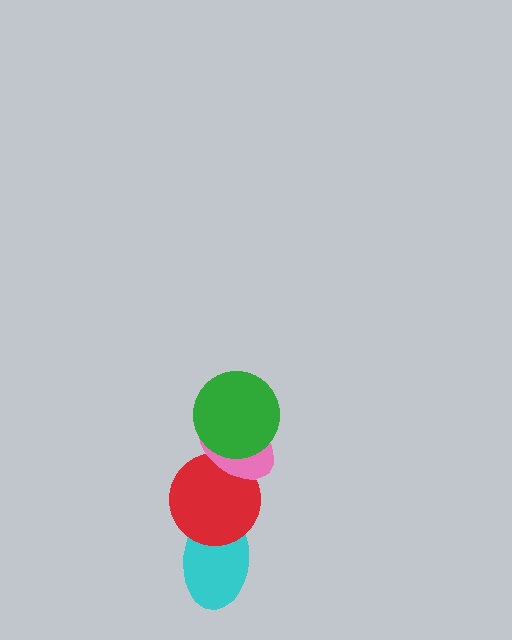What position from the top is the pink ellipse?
The pink ellipse is 2nd from the top.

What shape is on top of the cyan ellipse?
The red circle is on top of the cyan ellipse.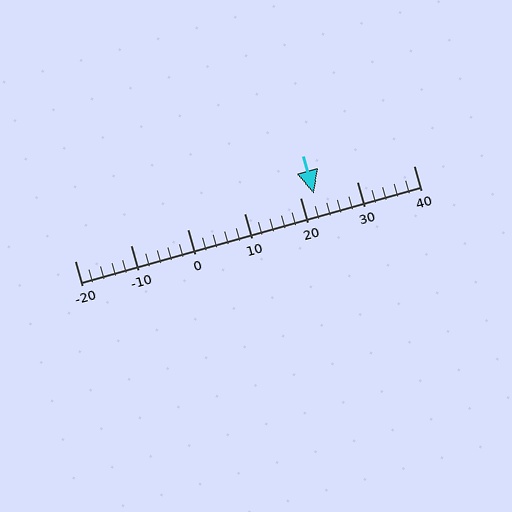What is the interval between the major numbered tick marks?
The major tick marks are spaced 10 units apart.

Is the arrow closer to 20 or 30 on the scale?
The arrow is closer to 20.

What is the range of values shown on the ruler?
The ruler shows values from -20 to 40.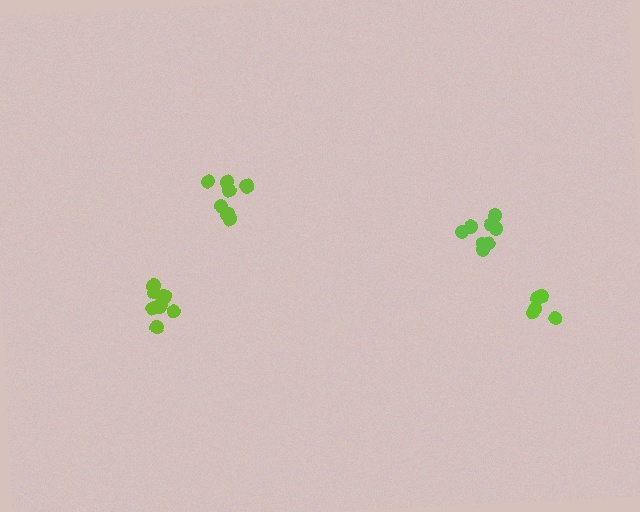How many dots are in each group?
Group 1: 5 dots, Group 2: 8 dots, Group 3: 7 dots, Group 4: 8 dots (28 total).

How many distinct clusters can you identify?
There are 4 distinct clusters.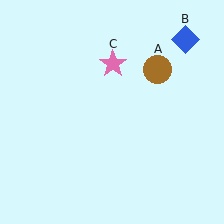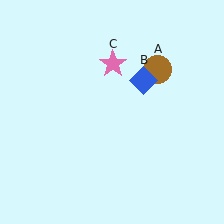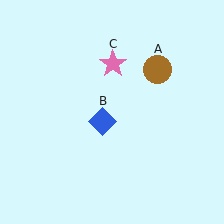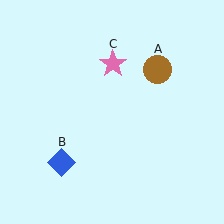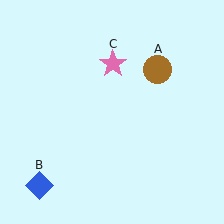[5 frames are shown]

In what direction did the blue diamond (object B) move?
The blue diamond (object B) moved down and to the left.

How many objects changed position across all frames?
1 object changed position: blue diamond (object B).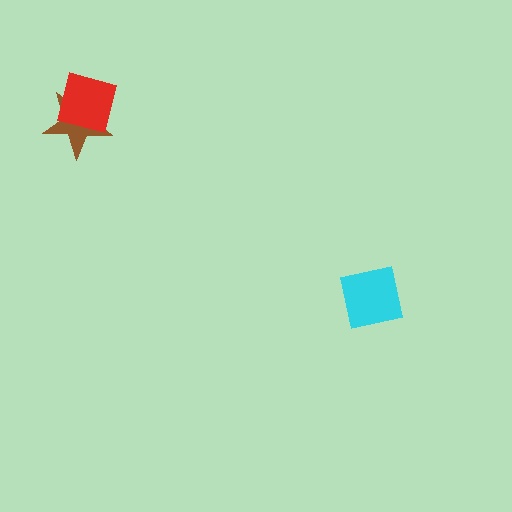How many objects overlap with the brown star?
1 object overlaps with the brown star.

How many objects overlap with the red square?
1 object overlaps with the red square.